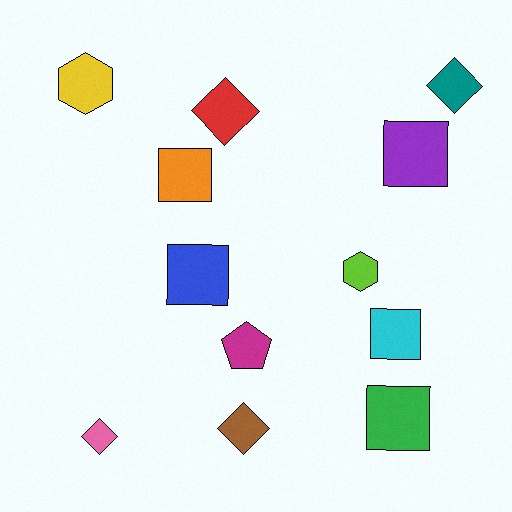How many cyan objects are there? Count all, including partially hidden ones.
There is 1 cyan object.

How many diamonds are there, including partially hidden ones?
There are 4 diamonds.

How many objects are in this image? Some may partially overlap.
There are 12 objects.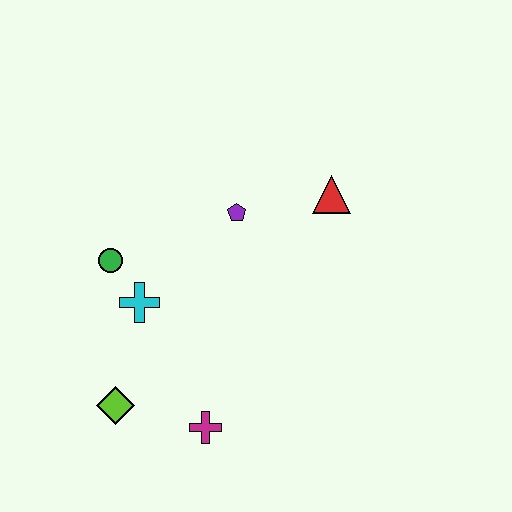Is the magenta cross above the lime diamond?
No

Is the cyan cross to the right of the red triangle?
No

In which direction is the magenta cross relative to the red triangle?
The magenta cross is below the red triangle.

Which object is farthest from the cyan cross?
The red triangle is farthest from the cyan cross.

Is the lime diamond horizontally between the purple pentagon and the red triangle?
No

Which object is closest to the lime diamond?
The magenta cross is closest to the lime diamond.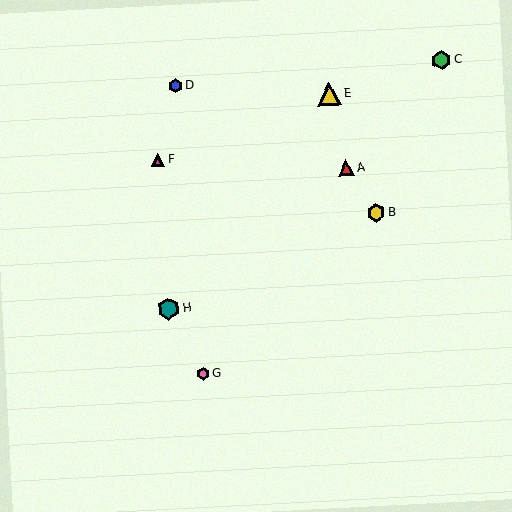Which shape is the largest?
The yellow triangle (labeled E) is the largest.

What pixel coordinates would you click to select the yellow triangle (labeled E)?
Click at (329, 94) to select the yellow triangle E.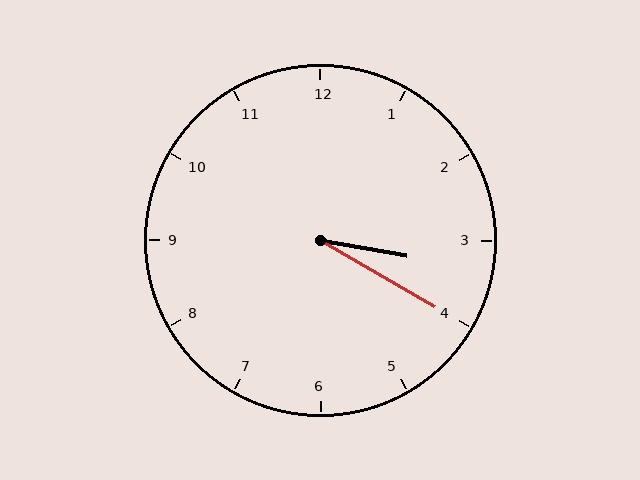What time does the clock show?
3:20.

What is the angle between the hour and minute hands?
Approximately 20 degrees.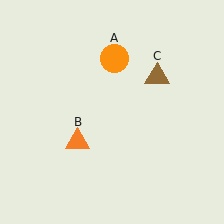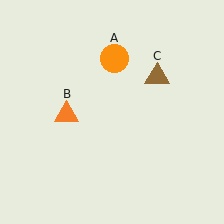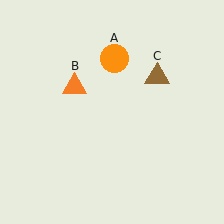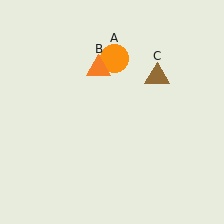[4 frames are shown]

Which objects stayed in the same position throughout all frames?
Orange circle (object A) and brown triangle (object C) remained stationary.